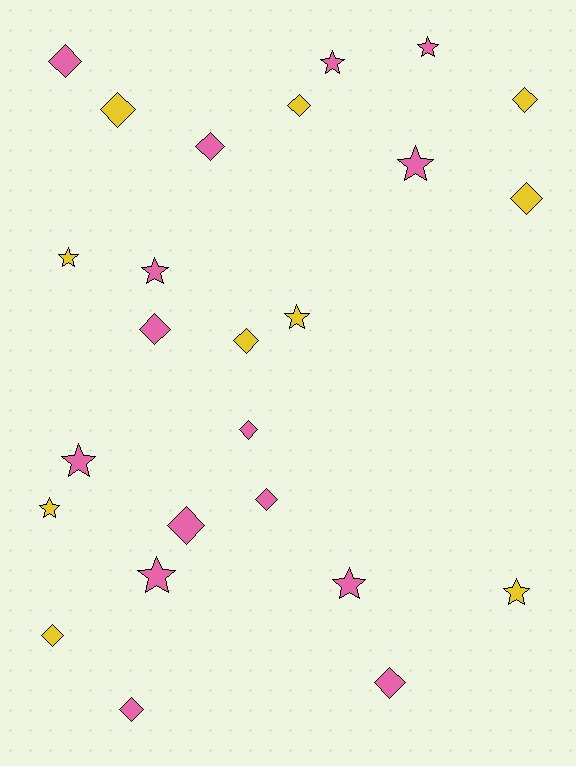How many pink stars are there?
There are 7 pink stars.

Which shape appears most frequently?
Diamond, with 14 objects.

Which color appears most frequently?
Pink, with 15 objects.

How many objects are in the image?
There are 25 objects.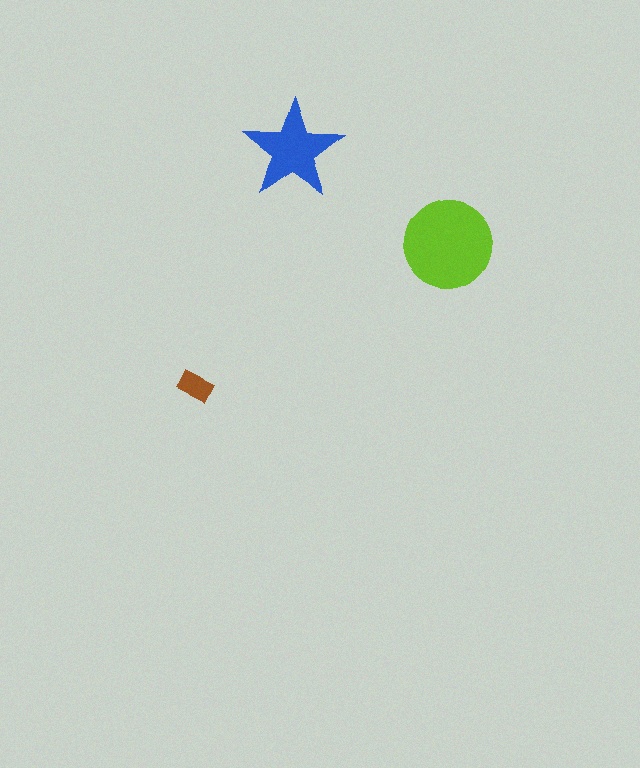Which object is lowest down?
The brown rectangle is bottommost.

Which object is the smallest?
The brown rectangle.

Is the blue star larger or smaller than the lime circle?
Smaller.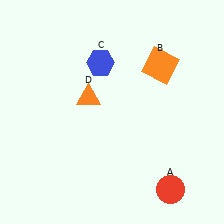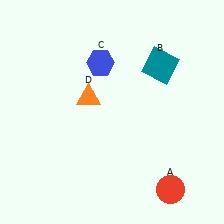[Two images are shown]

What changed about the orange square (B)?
In Image 1, B is orange. In Image 2, it changed to teal.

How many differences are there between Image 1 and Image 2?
There is 1 difference between the two images.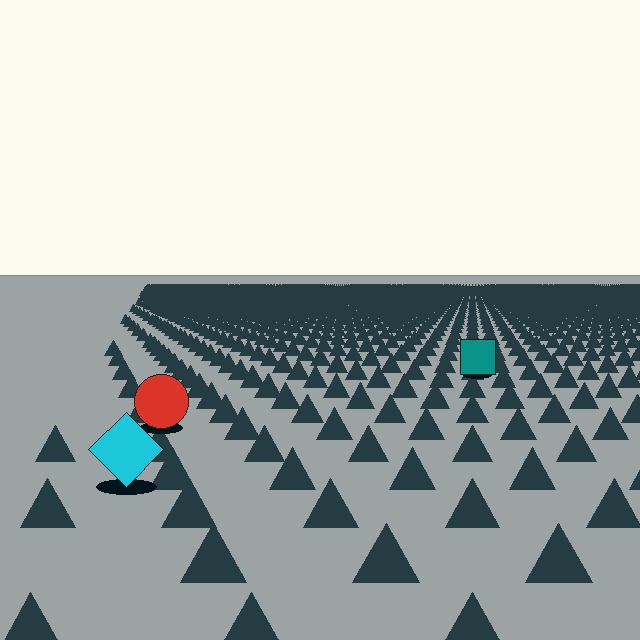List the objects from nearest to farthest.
From nearest to farthest: the cyan diamond, the red circle, the teal square.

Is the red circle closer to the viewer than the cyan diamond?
No. The cyan diamond is closer — you can tell from the texture gradient: the ground texture is coarser near it.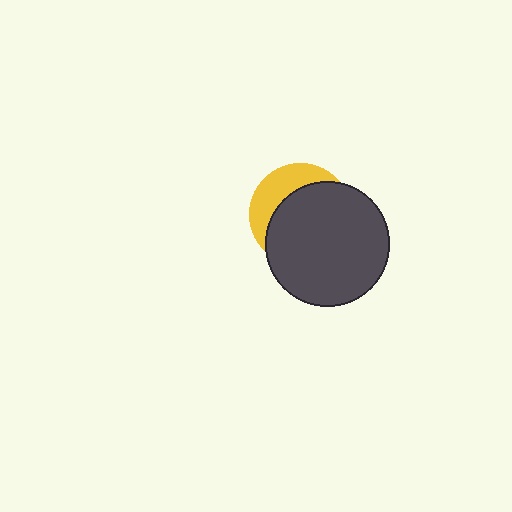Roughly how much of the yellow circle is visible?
A small part of it is visible (roughly 32%).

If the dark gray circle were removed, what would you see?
You would see the complete yellow circle.